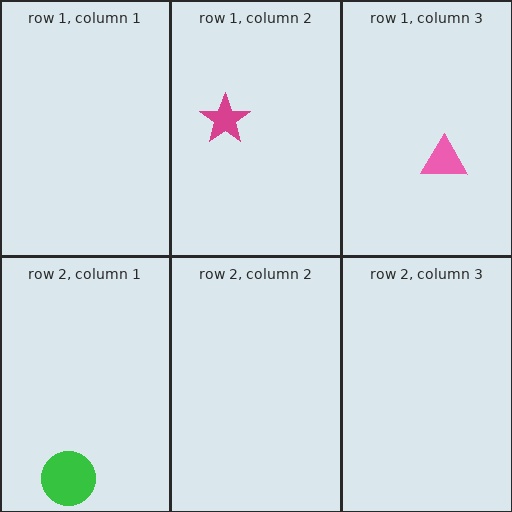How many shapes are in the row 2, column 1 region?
1.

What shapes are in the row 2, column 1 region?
The green circle.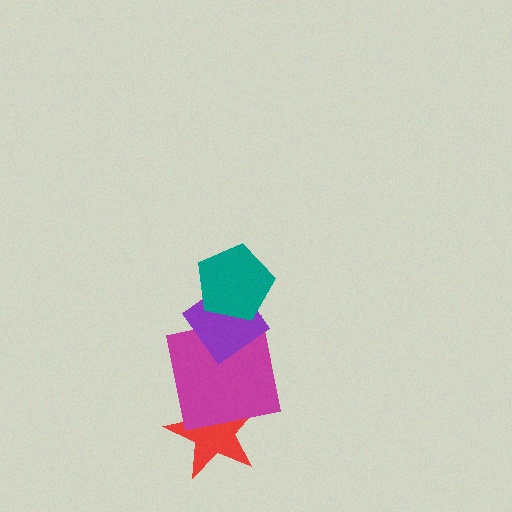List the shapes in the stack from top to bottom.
From top to bottom: the teal pentagon, the purple diamond, the magenta square, the red star.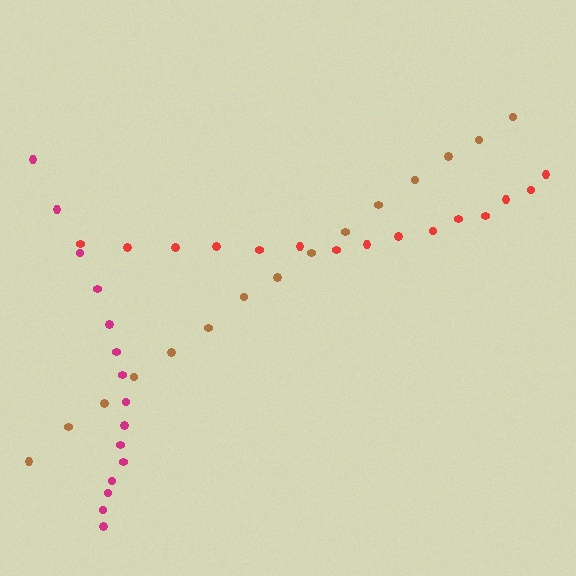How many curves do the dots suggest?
There are 3 distinct paths.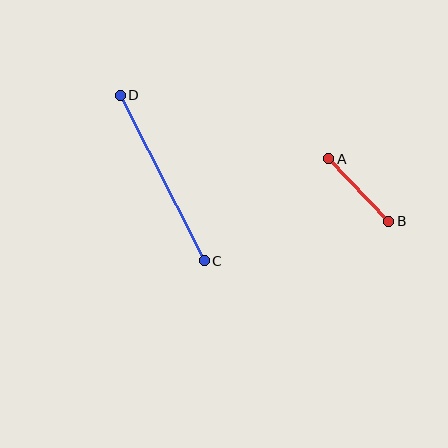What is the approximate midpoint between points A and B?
The midpoint is at approximately (359, 190) pixels.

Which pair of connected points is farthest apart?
Points C and D are farthest apart.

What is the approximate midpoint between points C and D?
The midpoint is at approximately (162, 178) pixels.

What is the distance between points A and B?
The distance is approximately 87 pixels.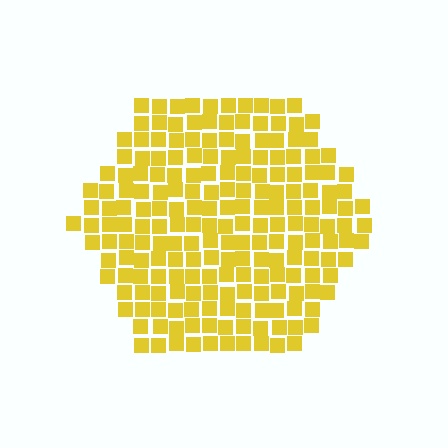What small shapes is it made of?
It is made of small squares.